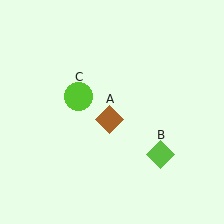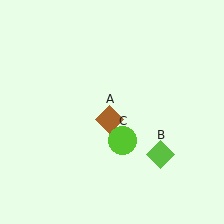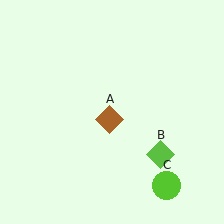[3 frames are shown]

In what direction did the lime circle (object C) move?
The lime circle (object C) moved down and to the right.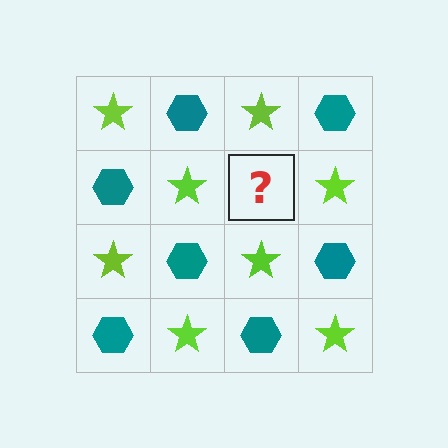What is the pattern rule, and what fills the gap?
The rule is that it alternates lime star and teal hexagon in a checkerboard pattern. The gap should be filled with a teal hexagon.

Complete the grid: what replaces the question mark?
The question mark should be replaced with a teal hexagon.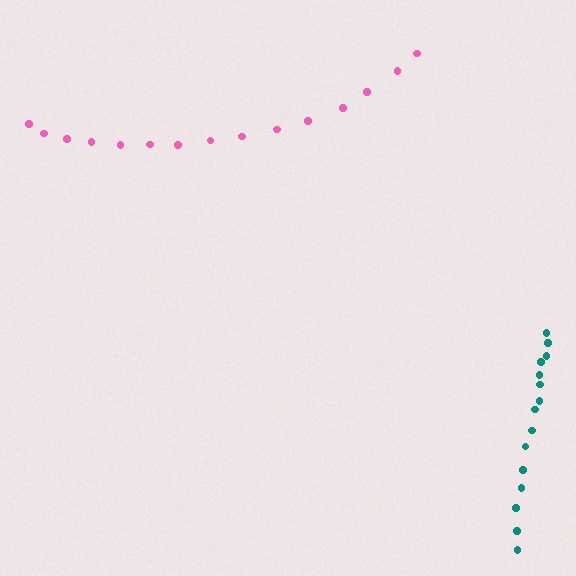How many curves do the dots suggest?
There are 2 distinct paths.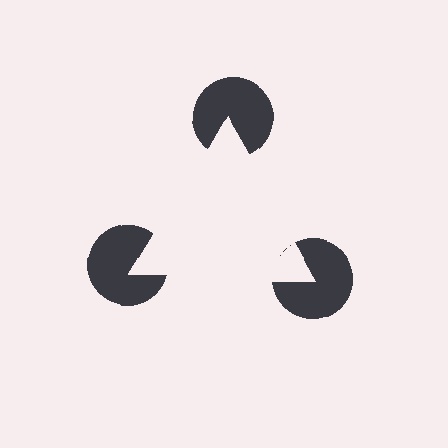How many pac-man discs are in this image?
There are 3 — one at each vertex of the illusory triangle.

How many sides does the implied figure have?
3 sides.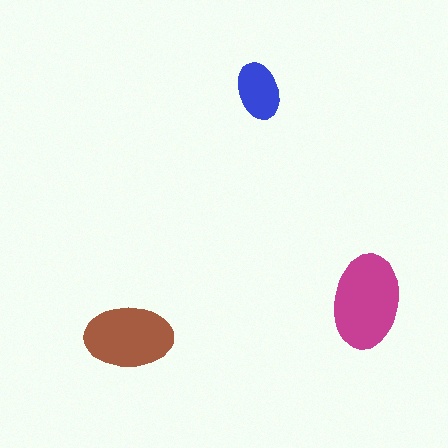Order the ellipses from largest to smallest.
the magenta one, the brown one, the blue one.